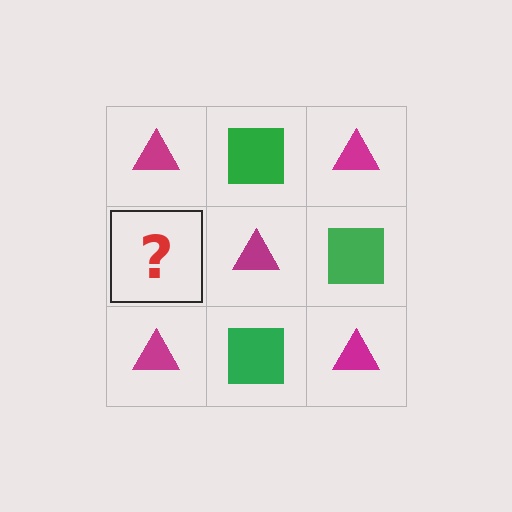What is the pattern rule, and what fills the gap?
The rule is that it alternates magenta triangle and green square in a checkerboard pattern. The gap should be filled with a green square.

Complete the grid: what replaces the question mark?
The question mark should be replaced with a green square.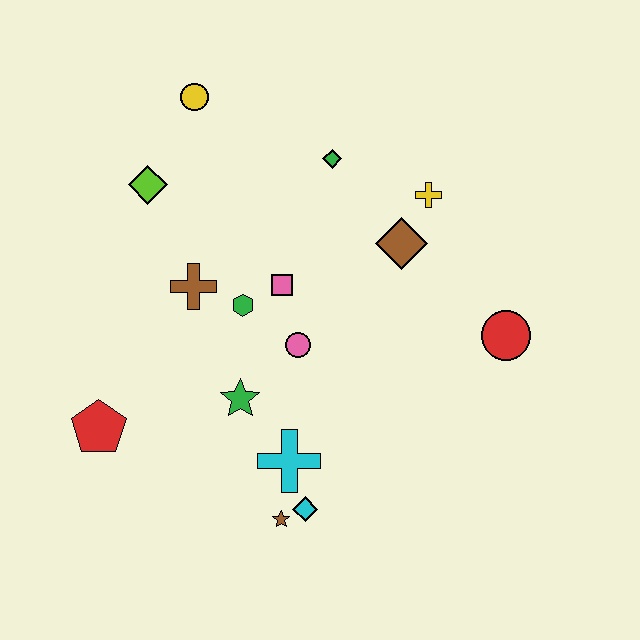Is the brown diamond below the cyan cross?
No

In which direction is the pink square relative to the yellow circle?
The pink square is below the yellow circle.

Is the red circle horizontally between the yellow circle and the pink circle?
No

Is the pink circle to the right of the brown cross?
Yes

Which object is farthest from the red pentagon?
The red circle is farthest from the red pentagon.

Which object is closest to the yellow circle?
The lime diamond is closest to the yellow circle.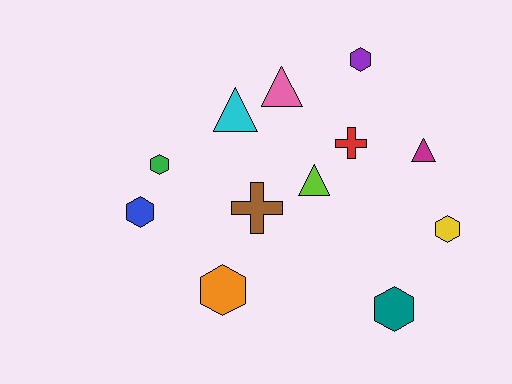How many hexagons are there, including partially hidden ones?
There are 6 hexagons.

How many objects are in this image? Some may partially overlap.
There are 12 objects.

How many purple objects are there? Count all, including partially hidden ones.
There is 1 purple object.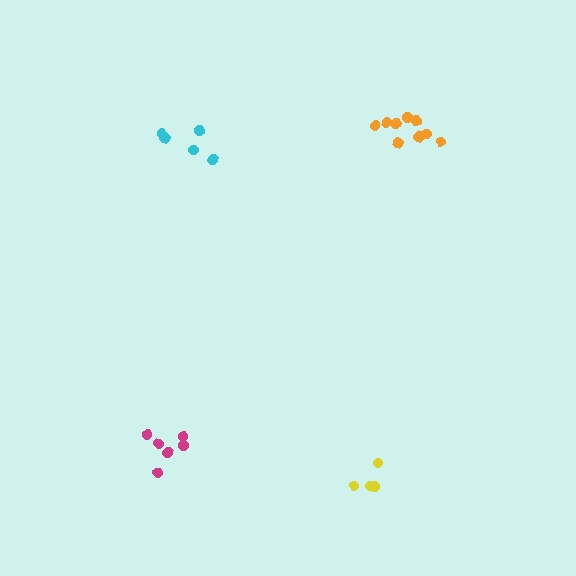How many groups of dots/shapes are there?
There are 4 groups.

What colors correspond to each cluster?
The clusters are colored: cyan, magenta, orange, yellow.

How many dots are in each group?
Group 1: 5 dots, Group 2: 6 dots, Group 3: 10 dots, Group 4: 5 dots (26 total).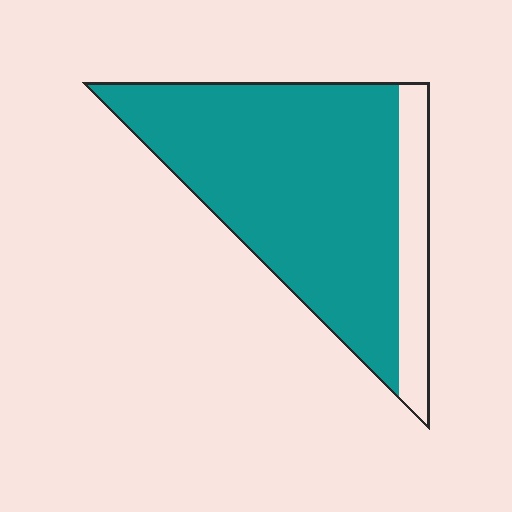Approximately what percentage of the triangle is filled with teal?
Approximately 85%.